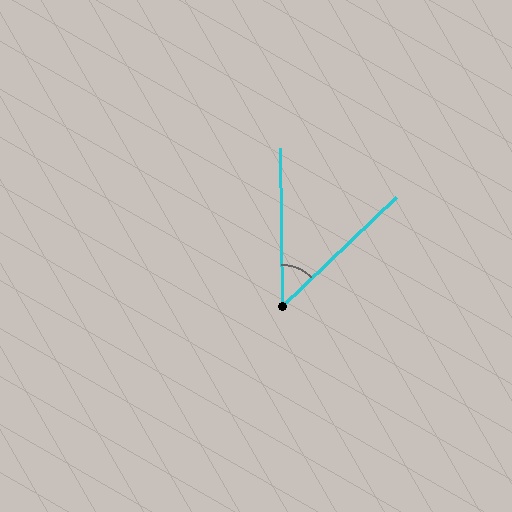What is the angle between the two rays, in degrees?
Approximately 47 degrees.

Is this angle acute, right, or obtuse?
It is acute.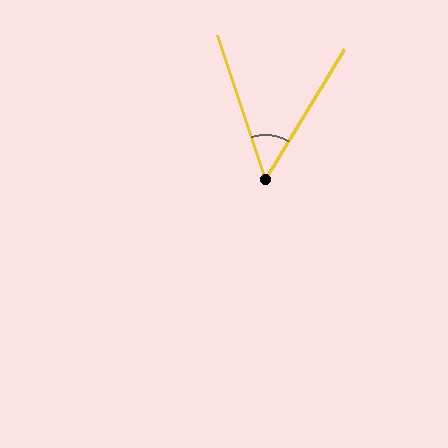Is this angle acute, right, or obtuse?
It is acute.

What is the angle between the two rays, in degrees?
Approximately 50 degrees.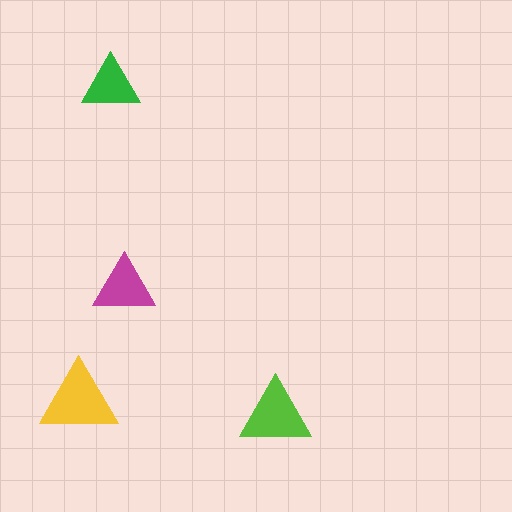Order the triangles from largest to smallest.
the yellow one, the lime one, the magenta one, the green one.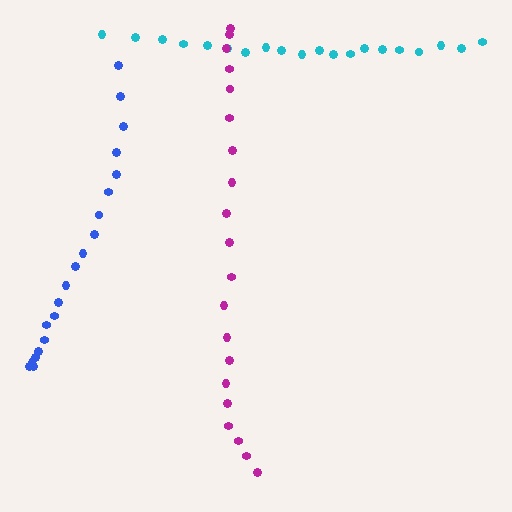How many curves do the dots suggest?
There are 3 distinct paths.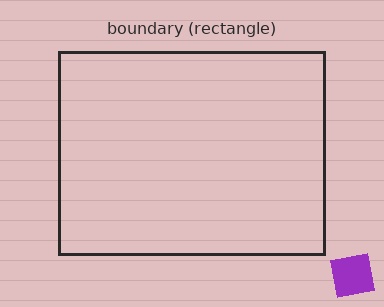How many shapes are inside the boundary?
0 inside, 1 outside.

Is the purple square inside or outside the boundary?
Outside.